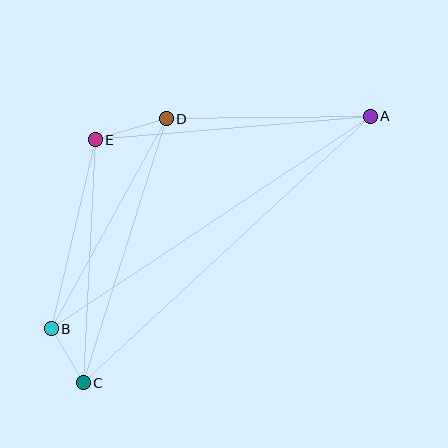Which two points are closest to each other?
Points B and C are closest to each other.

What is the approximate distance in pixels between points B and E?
The distance between B and E is approximately 194 pixels.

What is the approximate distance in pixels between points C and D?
The distance between C and D is approximately 277 pixels.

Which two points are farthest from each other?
Points A and C are farthest from each other.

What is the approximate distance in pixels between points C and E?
The distance between C and E is approximately 243 pixels.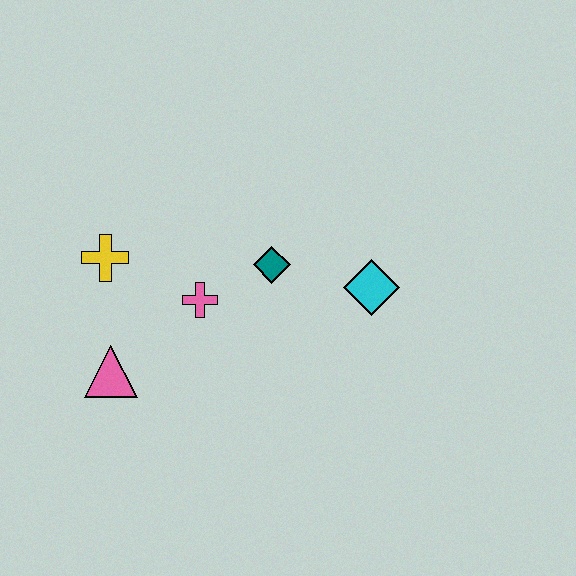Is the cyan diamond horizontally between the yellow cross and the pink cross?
No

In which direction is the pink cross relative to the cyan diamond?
The pink cross is to the left of the cyan diamond.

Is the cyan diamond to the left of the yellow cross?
No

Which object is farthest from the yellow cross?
The cyan diamond is farthest from the yellow cross.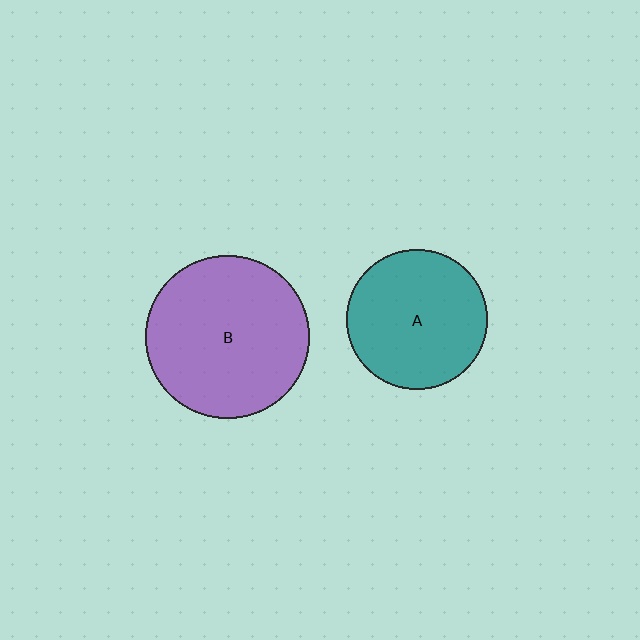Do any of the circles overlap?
No, none of the circles overlap.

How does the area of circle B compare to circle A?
Approximately 1.4 times.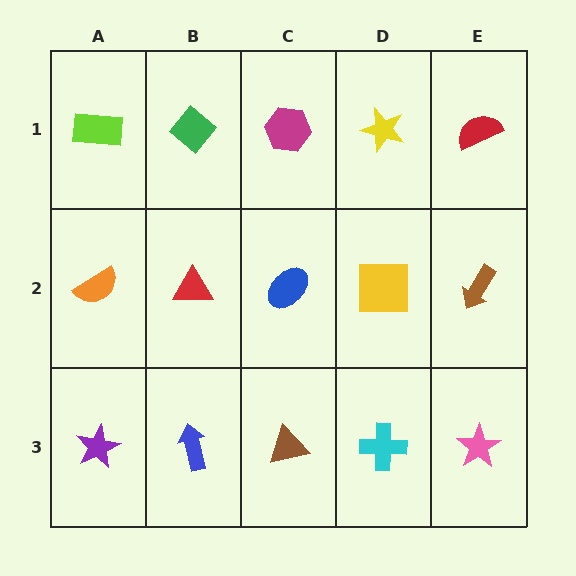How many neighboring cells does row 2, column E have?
3.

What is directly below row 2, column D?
A cyan cross.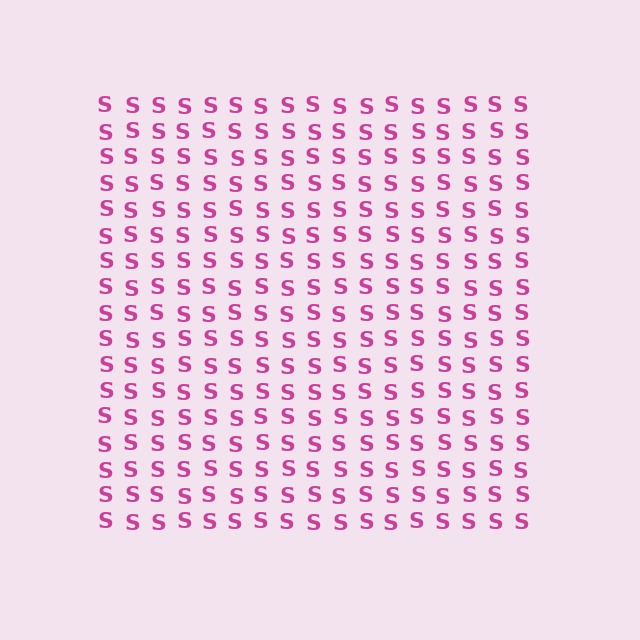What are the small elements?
The small elements are letter S's.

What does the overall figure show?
The overall figure shows a square.